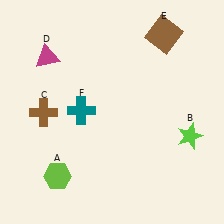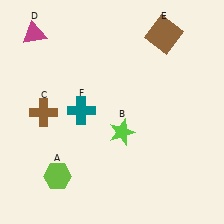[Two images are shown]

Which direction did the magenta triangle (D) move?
The magenta triangle (D) moved up.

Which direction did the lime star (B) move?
The lime star (B) moved left.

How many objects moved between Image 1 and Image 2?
2 objects moved between the two images.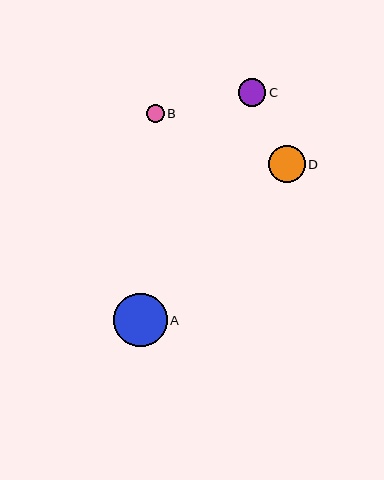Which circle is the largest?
Circle A is the largest with a size of approximately 53 pixels.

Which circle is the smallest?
Circle B is the smallest with a size of approximately 18 pixels.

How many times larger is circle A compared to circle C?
Circle A is approximately 2.0 times the size of circle C.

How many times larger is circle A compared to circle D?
Circle A is approximately 1.5 times the size of circle D.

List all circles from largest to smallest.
From largest to smallest: A, D, C, B.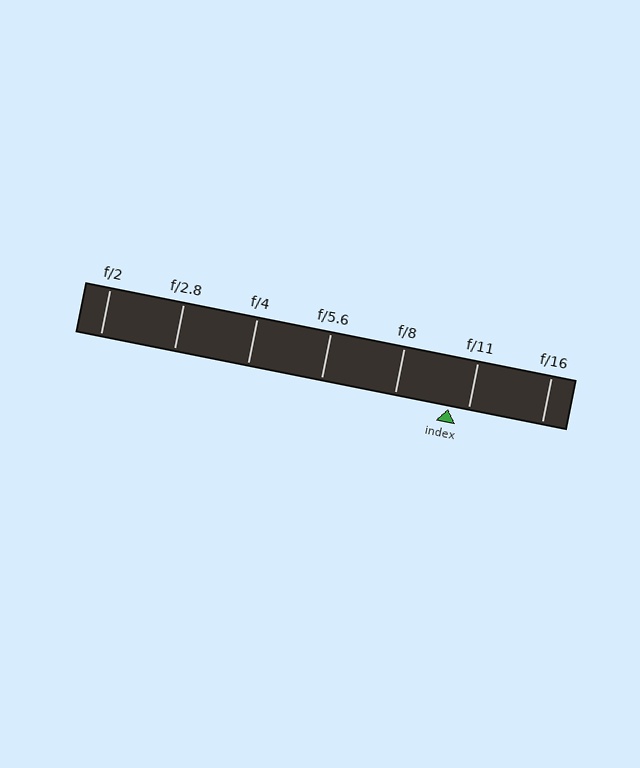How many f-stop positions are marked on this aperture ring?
There are 7 f-stop positions marked.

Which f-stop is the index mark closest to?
The index mark is closest to f/11.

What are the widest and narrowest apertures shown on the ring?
The widest aperture shown is f/2 and the narrowest is f/16.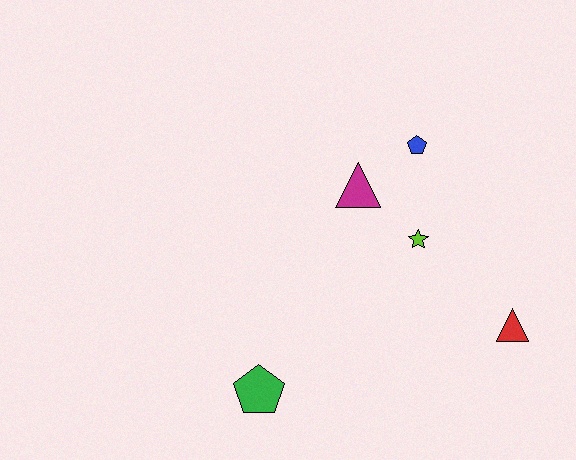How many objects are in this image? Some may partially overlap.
There are 5 objects.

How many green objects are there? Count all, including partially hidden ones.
There is 1 green object.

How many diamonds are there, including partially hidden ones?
There are no diamonds.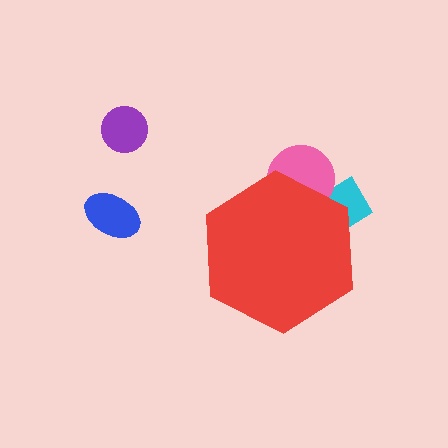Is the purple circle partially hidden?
No, the purple circle is fully visible.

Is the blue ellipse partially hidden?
No, the blue ellipse is fully visible.